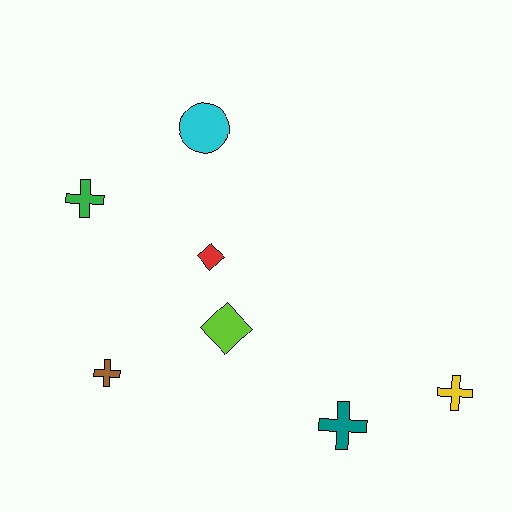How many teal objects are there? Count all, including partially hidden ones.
There is 1 teal object.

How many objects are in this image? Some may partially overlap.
There are 7 objects.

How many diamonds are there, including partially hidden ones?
There are 2 diamonds.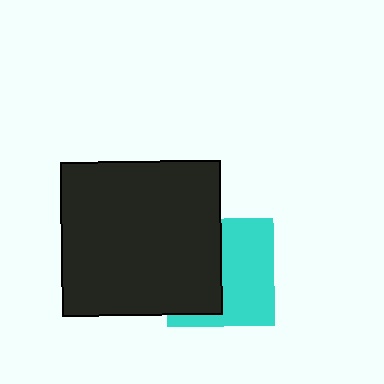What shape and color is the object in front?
The object in front is a black rectangle.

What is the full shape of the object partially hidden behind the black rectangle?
The partially hidden object is a cyan square.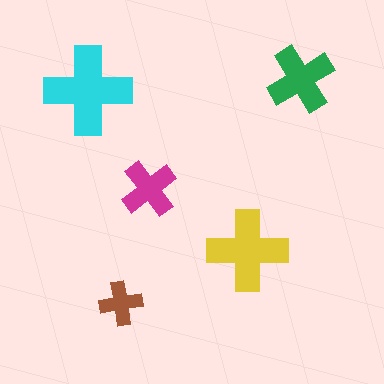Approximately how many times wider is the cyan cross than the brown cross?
About 2 times wider.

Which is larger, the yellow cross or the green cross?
The yellow one.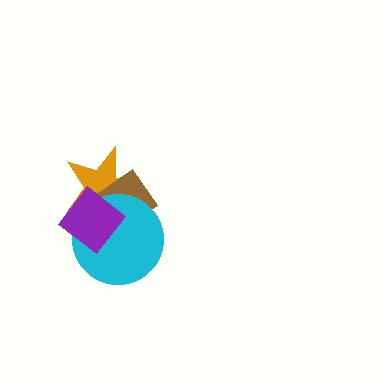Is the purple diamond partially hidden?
No, no other shape covers it.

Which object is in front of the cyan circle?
The purple diamond is in front of the cyan circle.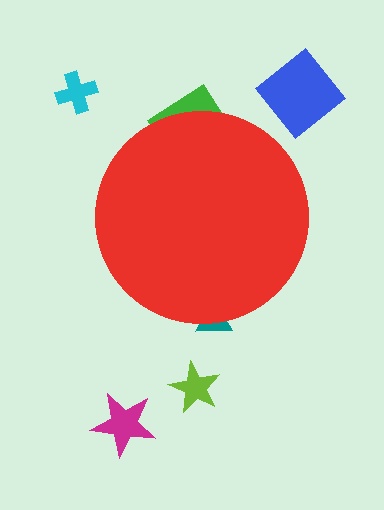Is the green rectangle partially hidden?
Yes, the green rectangle is partially hidden behind the red circle.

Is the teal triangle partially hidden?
Yes, the teal triangle is partially hidden behind the red circle.